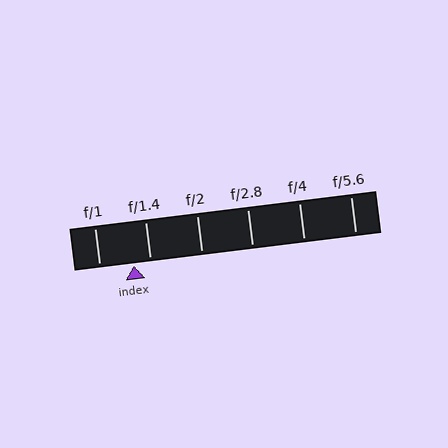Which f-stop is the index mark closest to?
The index mark is closest to f/1.4.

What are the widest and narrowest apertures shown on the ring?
The widest aperture shown is f/1 and the narrowest is f/5.6.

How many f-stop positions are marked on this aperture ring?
There are 6 f-stop positions marked.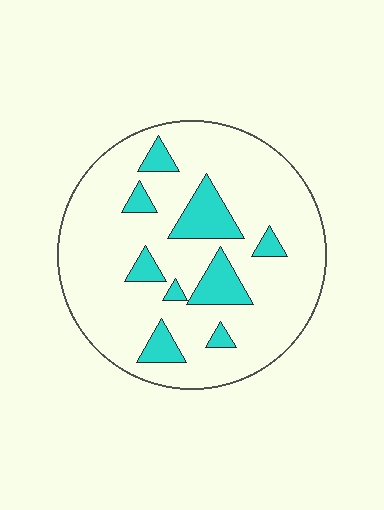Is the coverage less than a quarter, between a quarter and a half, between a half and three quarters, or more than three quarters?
Less than a quarter.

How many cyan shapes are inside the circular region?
9.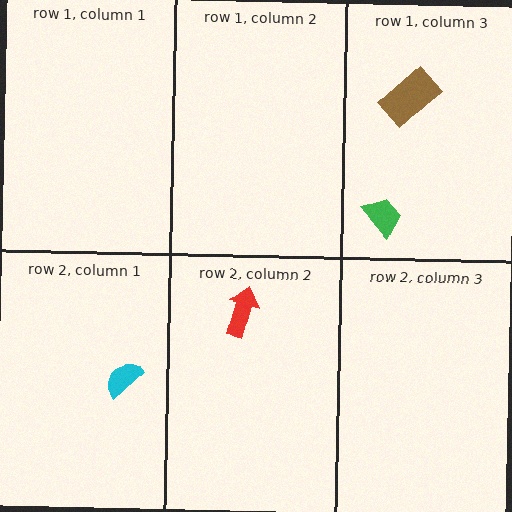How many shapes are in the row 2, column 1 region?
1.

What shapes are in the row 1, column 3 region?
The green trapezoid, the brown rectangle.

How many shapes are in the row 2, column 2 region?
1.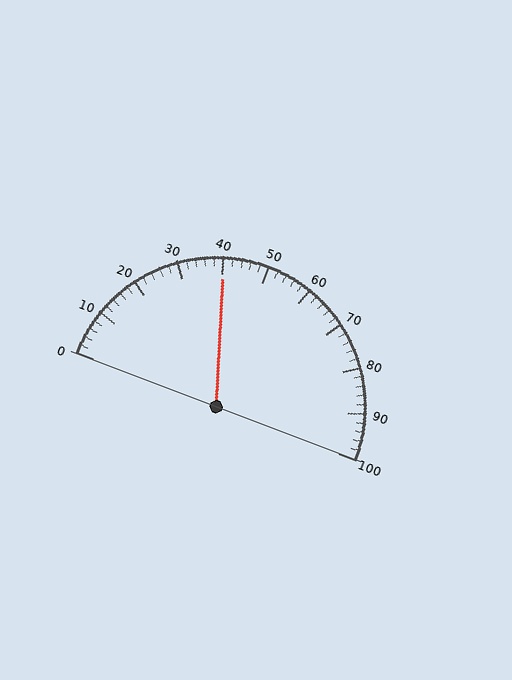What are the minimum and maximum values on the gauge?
The gauge ranges from 0 to 100.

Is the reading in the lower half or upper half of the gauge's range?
The reading is in the lower half of the range (0 to 100).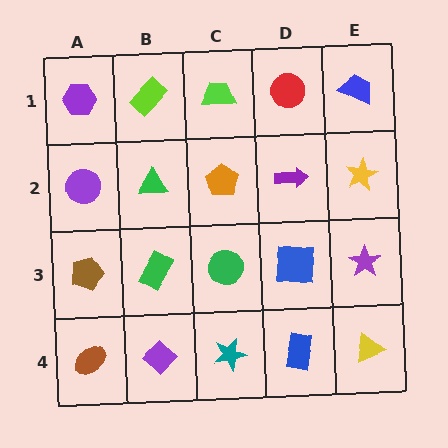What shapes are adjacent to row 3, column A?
A purple circle (row 2, column A), a brown ellipse (row 4, column A), a green rectangle (row 3, column B).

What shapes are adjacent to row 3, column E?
A yellow star (row 2, column E), a yellow triangle (row 4, column E), a blue square (row 3, column D).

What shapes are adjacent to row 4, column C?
A green circle (row 3, column C), a purple diamond (row 4, column B), a blue rectangle (row 4, column D).